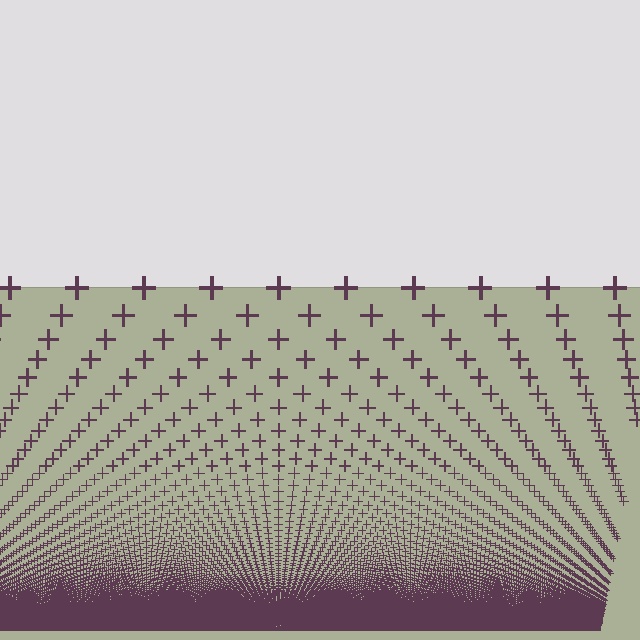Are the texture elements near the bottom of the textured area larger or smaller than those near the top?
Smaller. The gradient is inverted — elements near the bottom are smaller and denser.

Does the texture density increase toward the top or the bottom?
Density increases toward the bottom.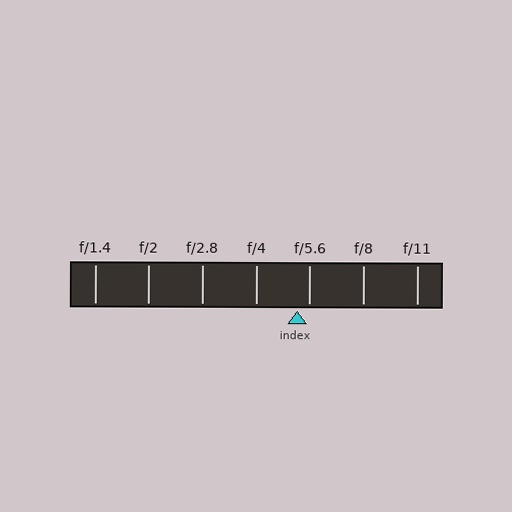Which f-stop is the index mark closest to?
The index mark is closest to f/5.6.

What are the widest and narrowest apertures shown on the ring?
The widest aperture shown is f/1.4 and the narrowest is f/11.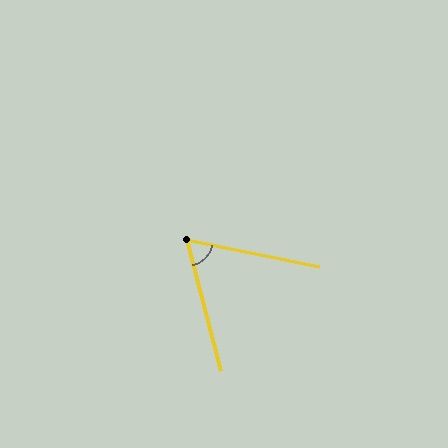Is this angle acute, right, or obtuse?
It is acute.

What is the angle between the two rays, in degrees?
Approximately 64 degrees.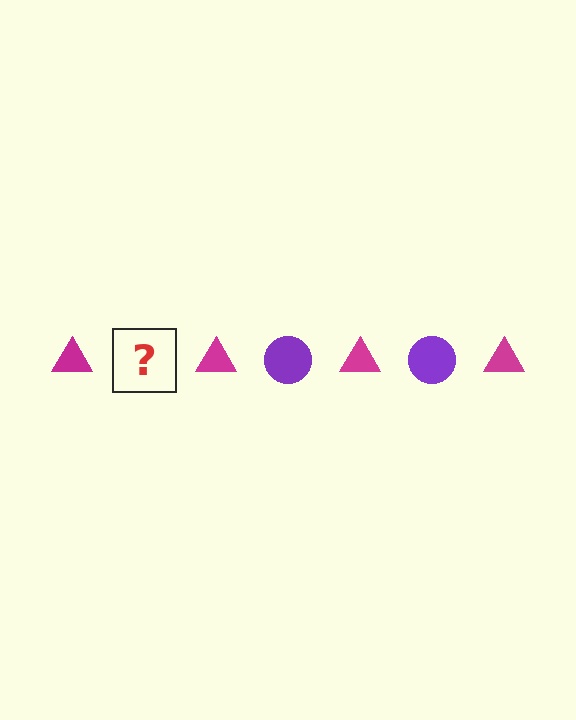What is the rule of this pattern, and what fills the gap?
The rule is that the pattern alternates between magenta triangle and purple circle. The gap should be filled with a purple circle.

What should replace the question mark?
The question mark should be replaced with a purple circle.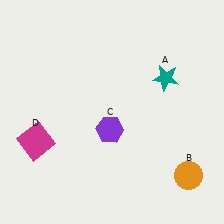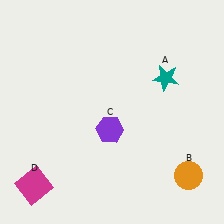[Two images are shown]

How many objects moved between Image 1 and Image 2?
1 object moved between the two images.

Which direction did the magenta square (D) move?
The magenta square (D) moved down.